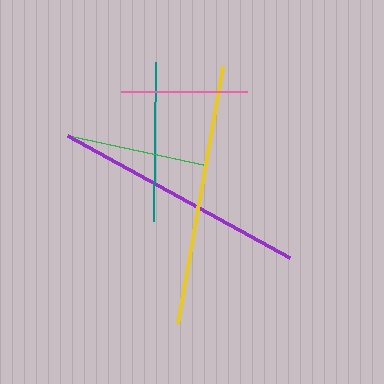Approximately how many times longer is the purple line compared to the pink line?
The purple line is approximately 2.0 times the length of the pink line.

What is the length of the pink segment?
The pink segment is approximately 125 pixels long.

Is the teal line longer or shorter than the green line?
The teal line is longer than the green line.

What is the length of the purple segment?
The purple segment is approximately 253 pixels long.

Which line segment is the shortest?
The pink line is the shortest at approximately 125 pixels.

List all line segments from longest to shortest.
From longest to shortest: yellow, purple, teal, green, pink.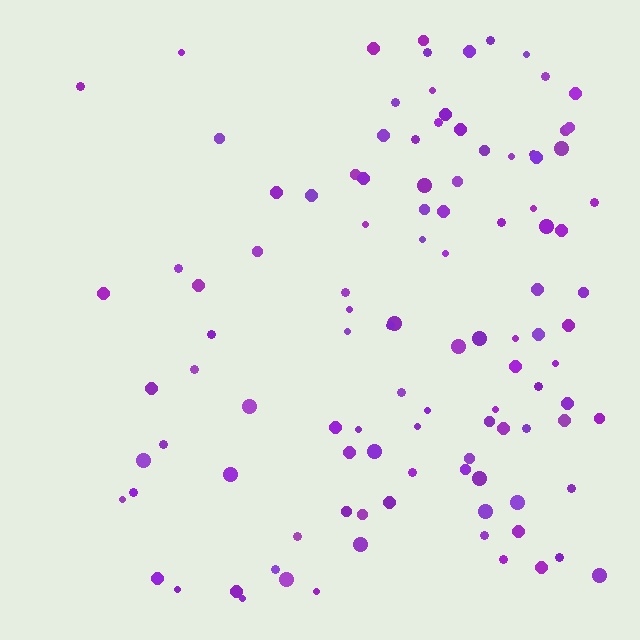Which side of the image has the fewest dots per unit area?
The left.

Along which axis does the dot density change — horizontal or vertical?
Horizontal.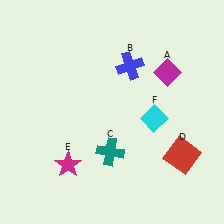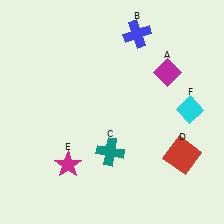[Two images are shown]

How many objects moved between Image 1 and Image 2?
2 objects moved between the two images.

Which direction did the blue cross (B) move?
The blue cross (B) moved up.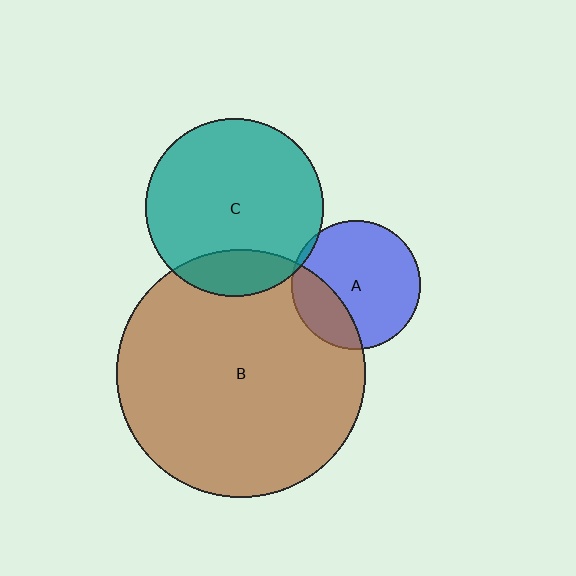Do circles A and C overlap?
Yes.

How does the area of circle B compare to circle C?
Approximately 2.0 times.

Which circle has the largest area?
Circle B (brown).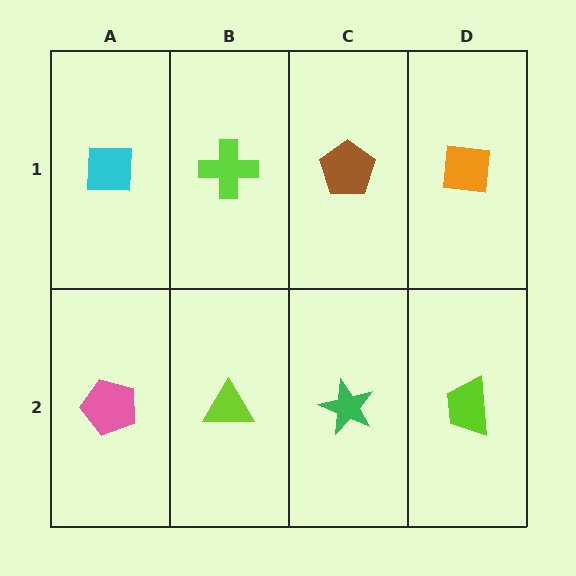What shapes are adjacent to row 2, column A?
A cyan square (row 1, column A), a lime triangle (row 2, column B).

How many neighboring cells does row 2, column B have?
3.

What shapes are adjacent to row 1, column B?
A lime triangle (row 2, column B), a cyan square (row 1, column A), a brown pentagon (row 1, column C).